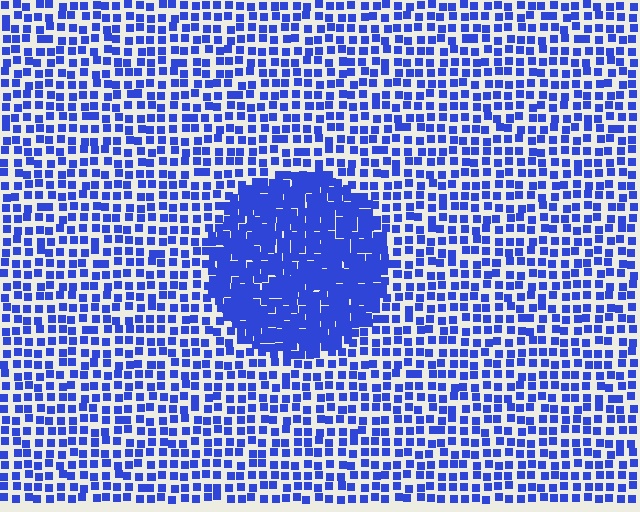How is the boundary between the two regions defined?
The boundary is defined by a change in element density (approximately 2.3x ratio). All elements are the same color, size, and shape.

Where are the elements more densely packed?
The elements are more densely packed inside the circle boundary.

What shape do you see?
I see a circle.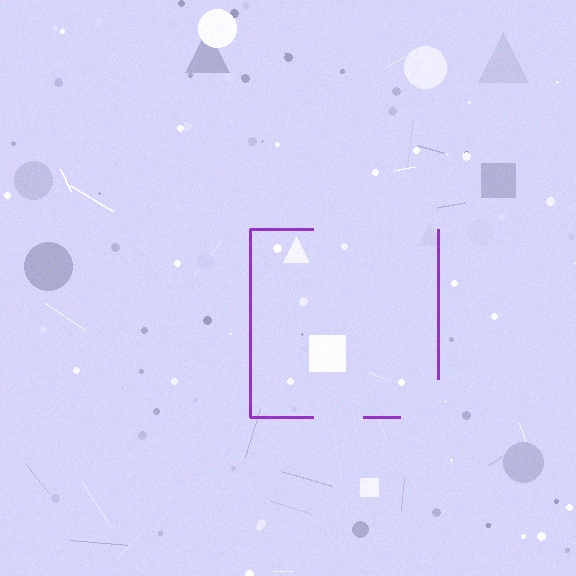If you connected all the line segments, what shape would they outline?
They would outline a square.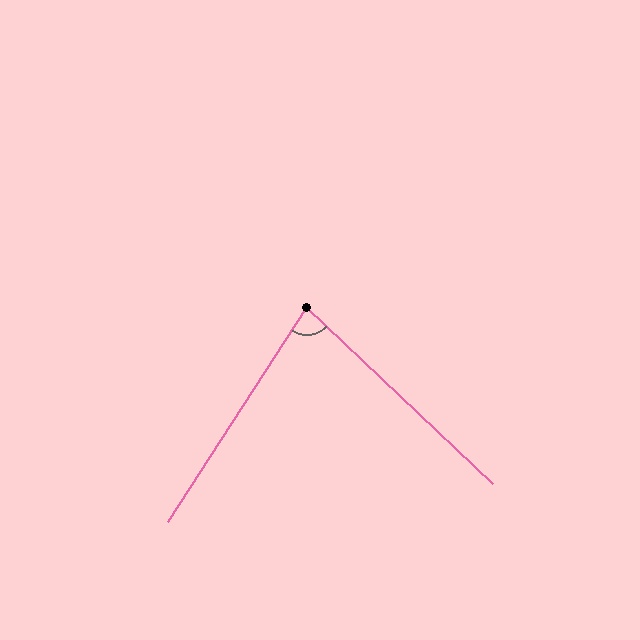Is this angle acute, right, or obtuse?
It is acute.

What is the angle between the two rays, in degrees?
Approximately 80 degrees.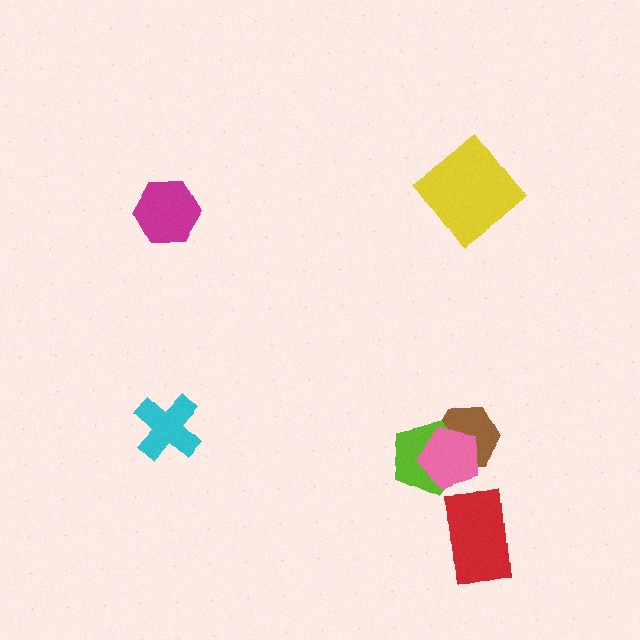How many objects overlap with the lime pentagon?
2 objects overlap with the lime pentagon.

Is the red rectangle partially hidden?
No, no other shape covers it.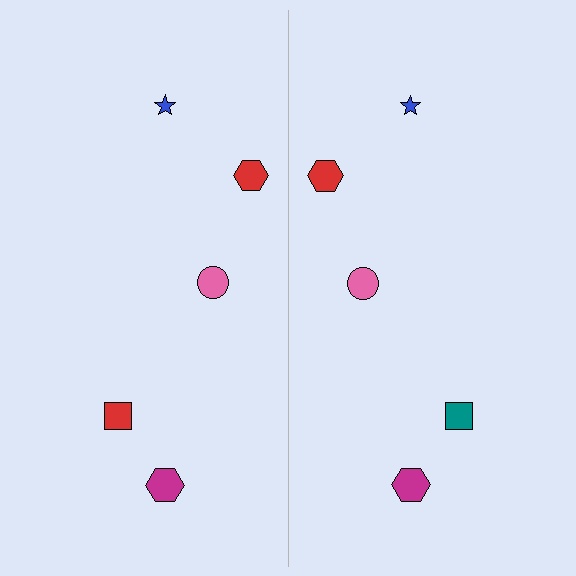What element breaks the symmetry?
The teal square on the right side breaks the symmetry — its mirror counterpart is red.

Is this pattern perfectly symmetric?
No, the pattern is not perfectly symmetric. The teal square on the right side breaks the symmetry — its mirror counterpart is red.